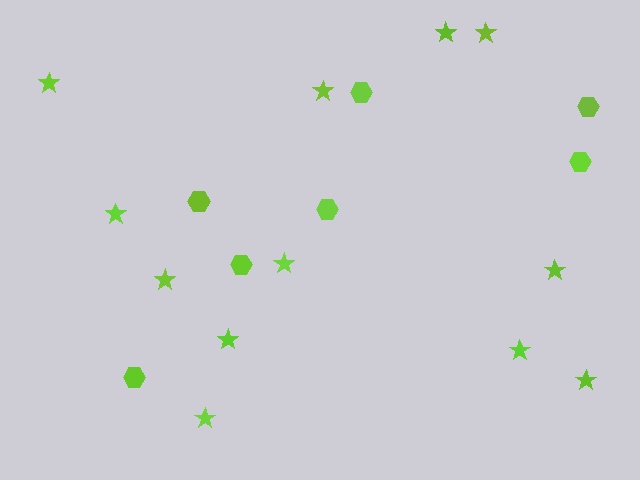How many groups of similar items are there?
There are 2 groups: one group of stars (12) and one group of hexagons (7).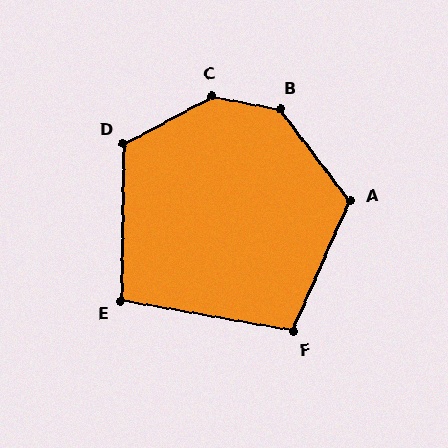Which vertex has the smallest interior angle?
E, at approximately 99 degrees.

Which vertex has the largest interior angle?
C, at approximately 141 degrees.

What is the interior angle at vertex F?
Approximately 103 degrees (obtuse).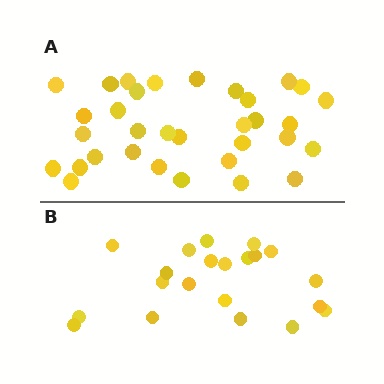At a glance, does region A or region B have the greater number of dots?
Region A (the top region) has more dots.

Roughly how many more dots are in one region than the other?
Region A has roughly 12 or so more dots than region B.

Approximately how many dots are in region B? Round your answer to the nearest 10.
About 20 dots. (The exact count is 21, which rounds to 20.)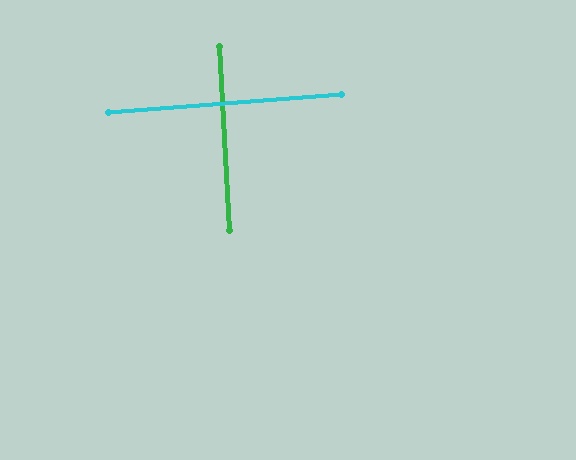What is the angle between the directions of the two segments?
Approximately 89 degrees.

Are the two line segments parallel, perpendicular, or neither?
Perpendicular — they meet at approximately 89°.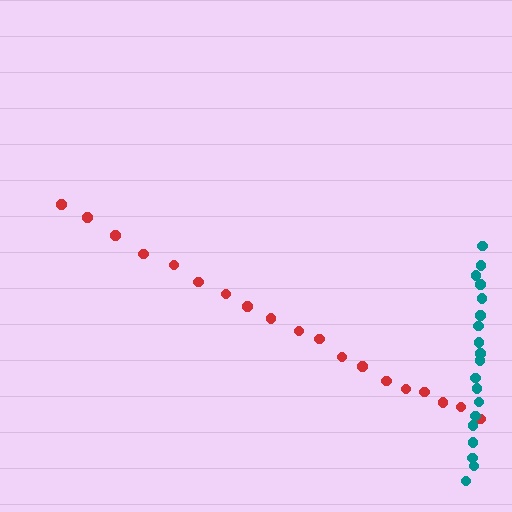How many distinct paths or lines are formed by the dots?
There are 2 distinct paths.